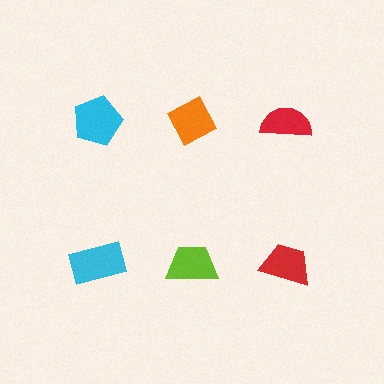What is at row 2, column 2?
A lime trapezoid.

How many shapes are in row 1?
3 shapes.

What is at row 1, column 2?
An orange diamond.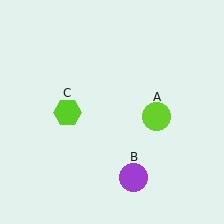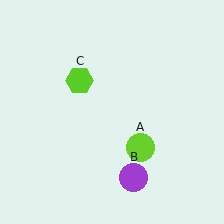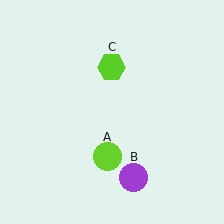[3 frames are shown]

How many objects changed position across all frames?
2 objects changed position: lime circle (object A), lime hexagon (object C).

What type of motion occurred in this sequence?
The lime circle (object A), lime hexagon (object C) rotated clockwise around the center of the scene.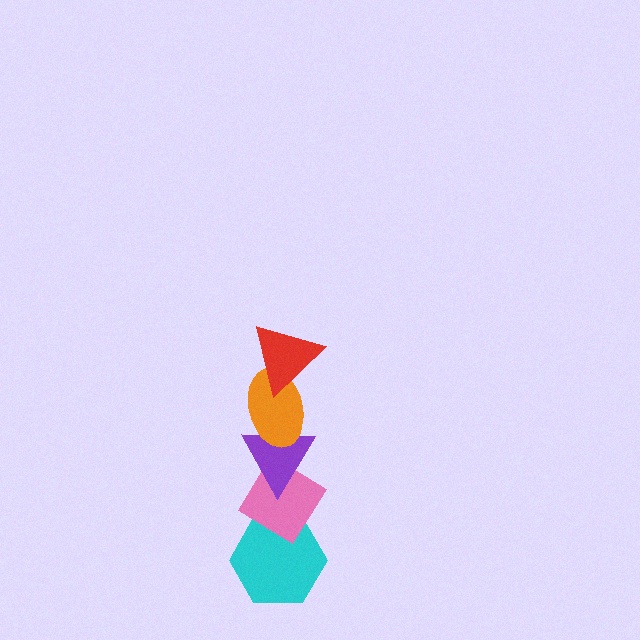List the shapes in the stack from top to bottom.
From top to bottom: the red triangle, the orange ellipse, the purple triangle, the pink diamond, the cyan hexagon.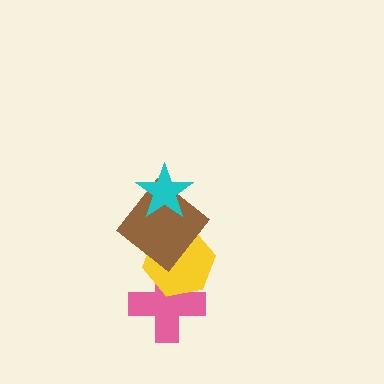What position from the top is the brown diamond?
The brown diamond is 2nd from the top.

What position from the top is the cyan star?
The cyan star is 1st from the top.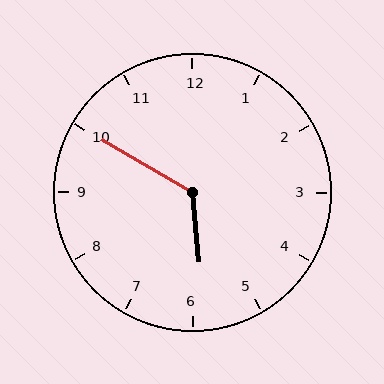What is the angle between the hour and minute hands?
Approximately 125 degrees.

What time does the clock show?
5:50.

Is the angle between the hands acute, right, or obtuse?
It is obtuse.